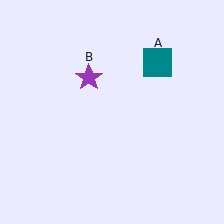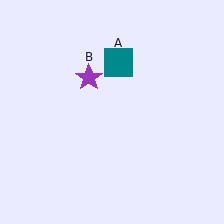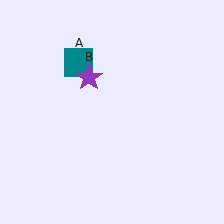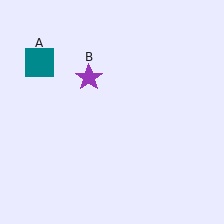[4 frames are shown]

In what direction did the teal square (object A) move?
The teal square (object A) moved left.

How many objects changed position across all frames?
1 object changed position: teal square (object A).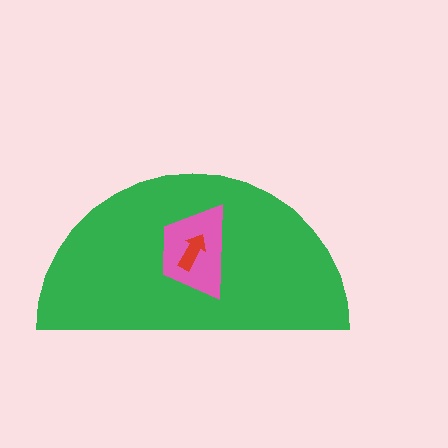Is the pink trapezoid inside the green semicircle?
Yes.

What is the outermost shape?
The green semicircle.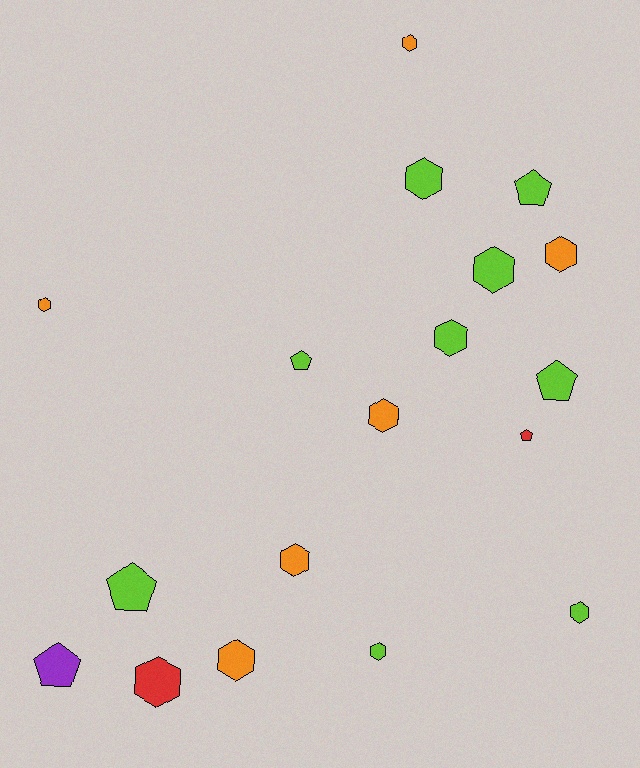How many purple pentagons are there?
There is 1 purple pentagon.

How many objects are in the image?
There are 18 objects.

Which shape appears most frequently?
Hexagon, with 12 objects.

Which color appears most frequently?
Lime, with 9 objects.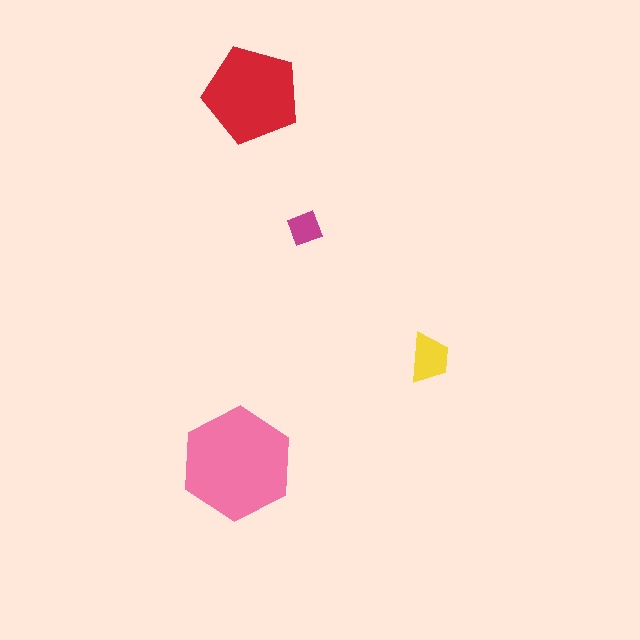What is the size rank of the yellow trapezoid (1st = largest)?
3rd.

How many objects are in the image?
There are 4 objects in the image.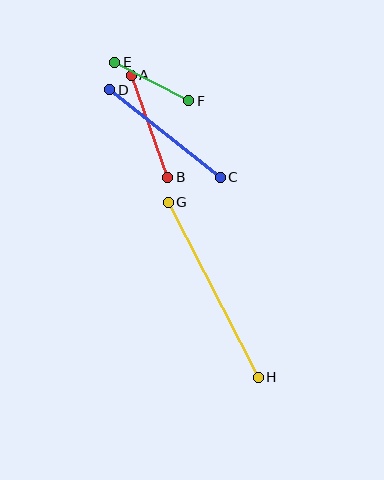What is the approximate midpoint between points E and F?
The midpoint is at approximately (152, 82) pixels.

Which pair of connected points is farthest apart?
Points G and H are farthest apart.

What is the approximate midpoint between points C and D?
The midpoint is at approximately (165, 134) pixels.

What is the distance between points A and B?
The distance is approximately 109 pixels.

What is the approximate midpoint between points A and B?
The midpoint is at approximately (150, 126) pixels.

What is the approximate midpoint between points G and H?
The midpoint is at approximately (213, 290) pixels.